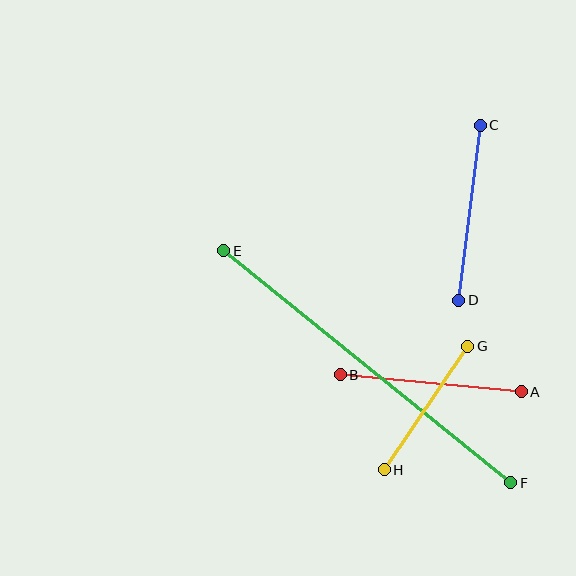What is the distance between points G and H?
The distance is approximately 149 pixels.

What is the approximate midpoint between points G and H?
The midpoint is at approximately (426, 408) pixels.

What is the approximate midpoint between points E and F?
The midpoint is at approximately (367, 367) pixels.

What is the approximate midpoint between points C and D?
The midpoint is at approximately (470, 213) pixels.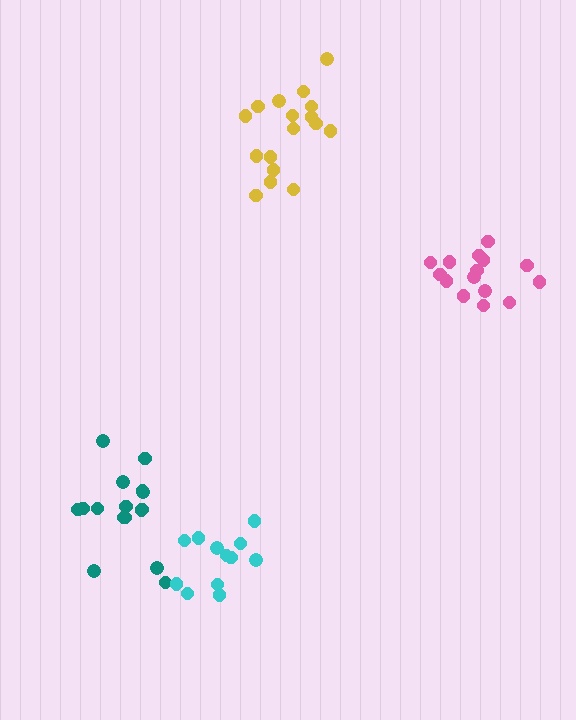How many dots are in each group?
Group 1: 17 dots, Group 2: 15 dots, Group 3: 16 dots, Group 4: 12 dots (60 total).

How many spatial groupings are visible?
There are 4 spatial groupings.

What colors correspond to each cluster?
The clusters are colored: yellow, pink, teal, cyan.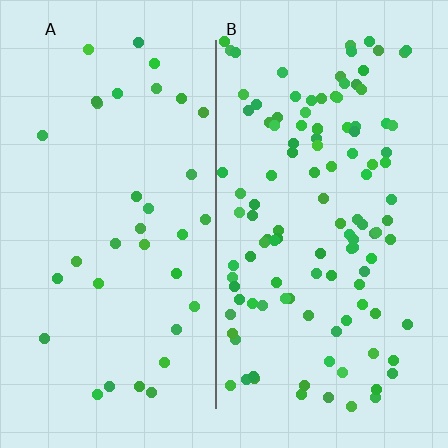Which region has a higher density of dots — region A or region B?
B (the right).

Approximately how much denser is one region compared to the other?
Approximately 3.3× — region B over region A.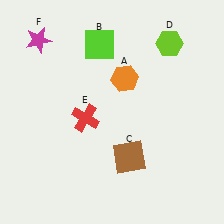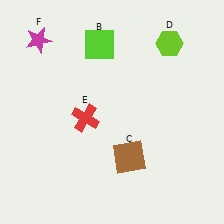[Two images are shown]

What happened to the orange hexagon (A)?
The orange hexagon (A) was removed in Image 2. It was in the top-right area of Image 1.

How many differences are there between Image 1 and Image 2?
There is 1 difference between the two images.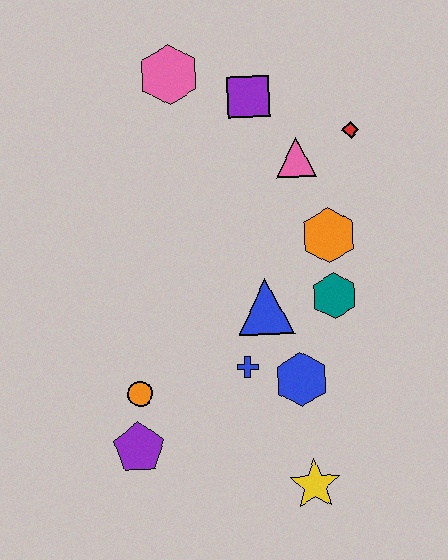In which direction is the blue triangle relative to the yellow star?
The blue triangle is above the yellow star.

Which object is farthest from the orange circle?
The red diamond is farthest from the orange circle.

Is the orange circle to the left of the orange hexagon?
Yes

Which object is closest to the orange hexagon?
The teal hexagon is closest to the orange hexagon.